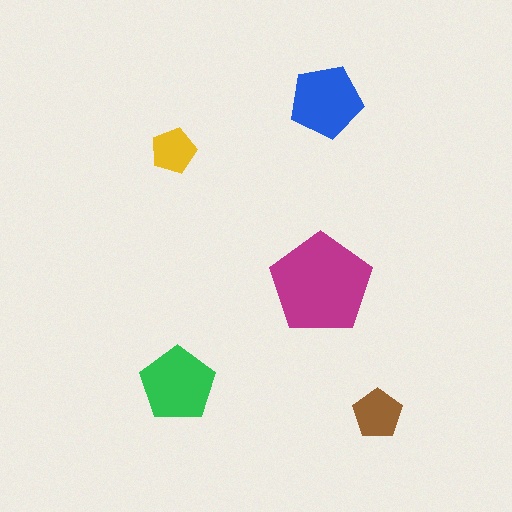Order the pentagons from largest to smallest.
the magenta one, the green one, the blue one, the brown one, the yellow one.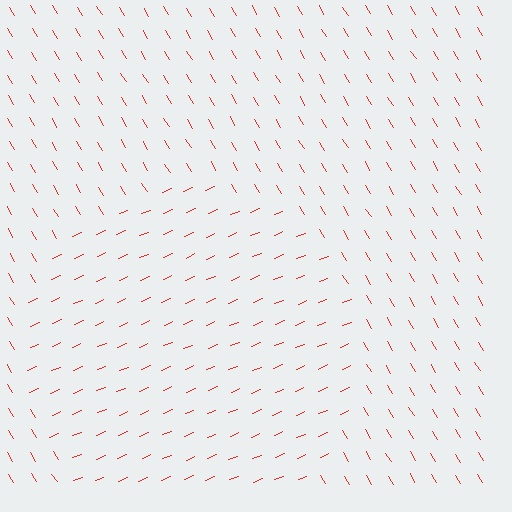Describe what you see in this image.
The image is filled with small red line segments. A circle region in the image has lines oriented differently from the surrounding lines, creating a visible texture boundary.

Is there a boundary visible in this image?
Yes, there is a texture boundary formed by a change in line orientation.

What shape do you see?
I see a circle.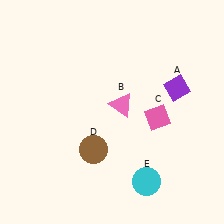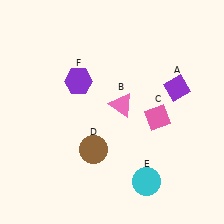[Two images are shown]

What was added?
A purple hexagon (F) was added in Image 2.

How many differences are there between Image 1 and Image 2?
There is 1 difference between the two images.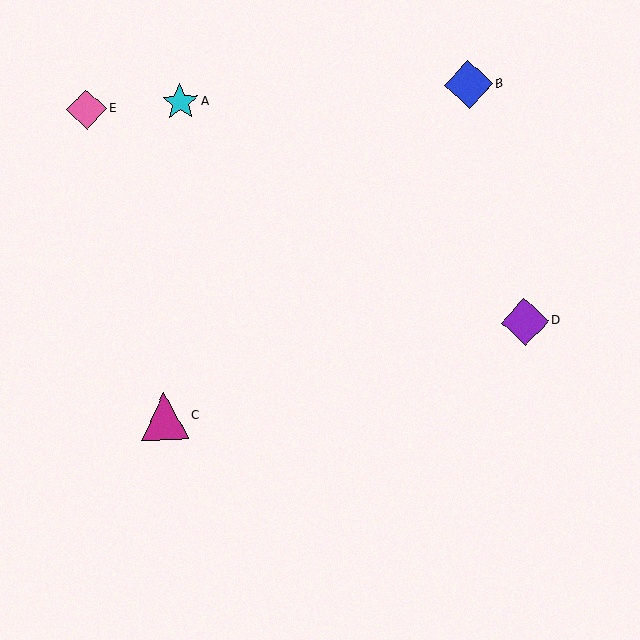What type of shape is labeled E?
Shape E is a pink diamond.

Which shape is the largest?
The blue diamond (labeled B) is the largest.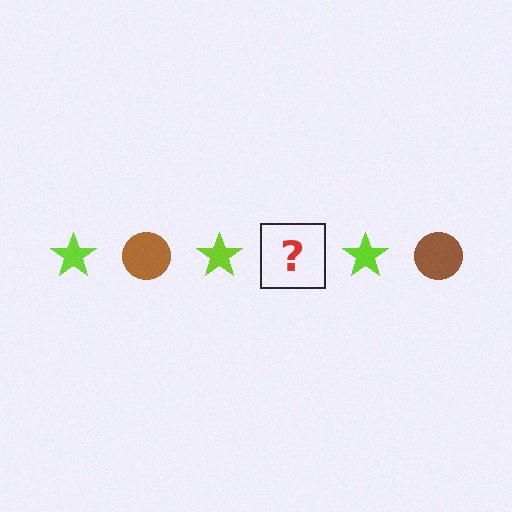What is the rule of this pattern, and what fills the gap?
The rule is that the pattern alternates between lime star and brown circle. The gap should be filled with a brown circle.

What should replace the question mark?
The question mark should be replaced with a brown circle.